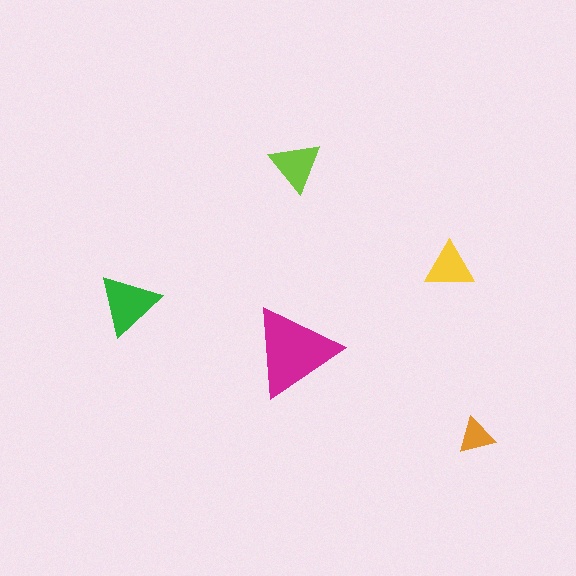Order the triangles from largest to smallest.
the magenta one, the green one, the lime one, the yellow one, the orange one.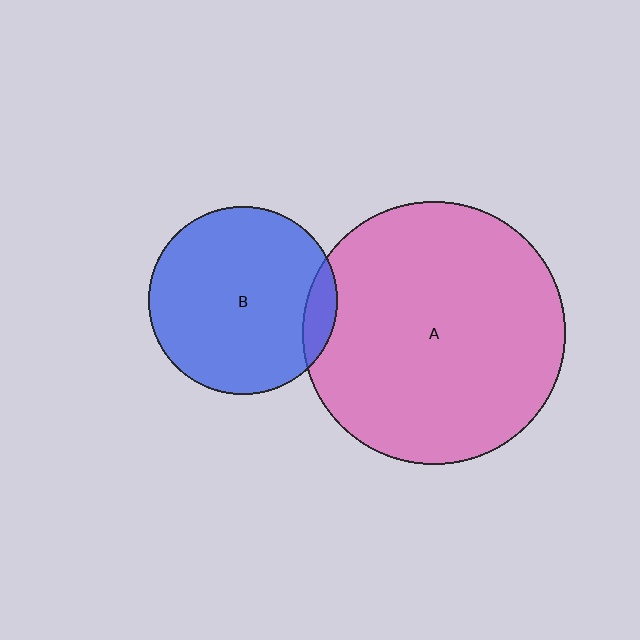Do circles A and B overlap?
Yes.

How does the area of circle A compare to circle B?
Approximately 2.0 times.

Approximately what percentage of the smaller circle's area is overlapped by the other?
Approximately 10%.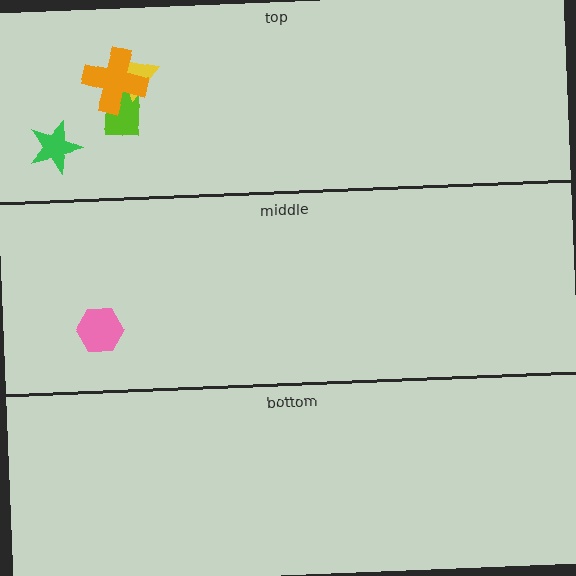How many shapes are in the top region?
4.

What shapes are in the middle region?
The pink hexagon.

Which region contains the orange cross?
The top region.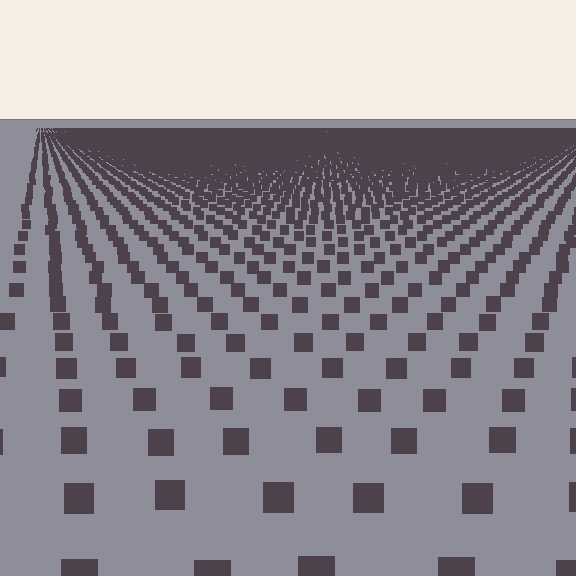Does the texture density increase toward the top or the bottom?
Density increases toward the top.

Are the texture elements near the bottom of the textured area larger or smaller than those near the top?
Larger. Near the bottom, elements are closer to the viewer and appear at a bigger on-screen size.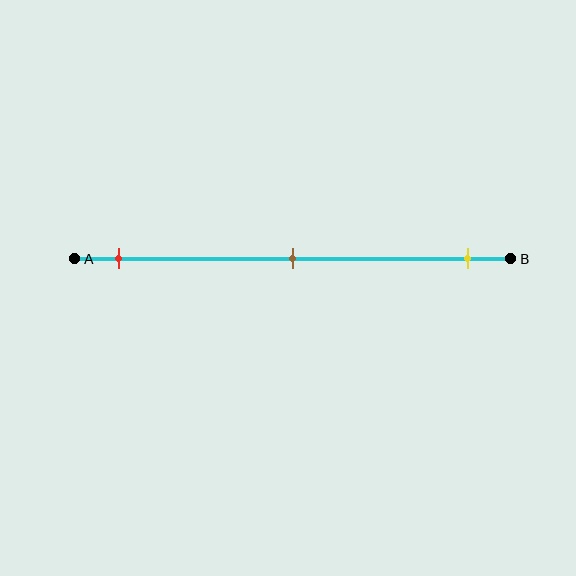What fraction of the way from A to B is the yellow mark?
The yellow mark is approximately 90% (0.9) of the way from A to B.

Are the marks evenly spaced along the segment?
Yes, the marks are approximately evenly spaced.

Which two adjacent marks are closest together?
The red and brown marks are the closest adjacent pair.